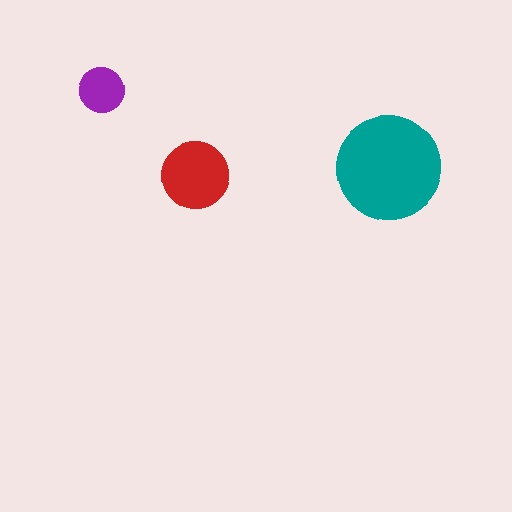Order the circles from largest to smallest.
the teal one, the red one, the purple one.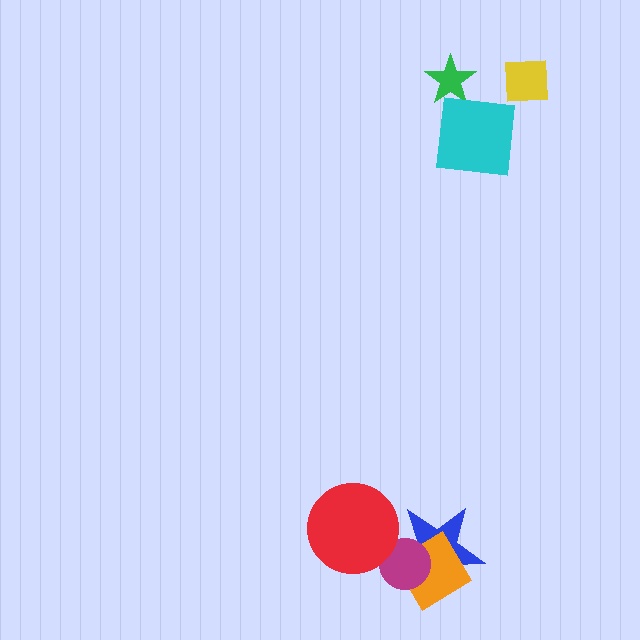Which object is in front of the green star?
The cyan square is in front of the green star.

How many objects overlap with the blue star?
2 objects overlap with the blue star.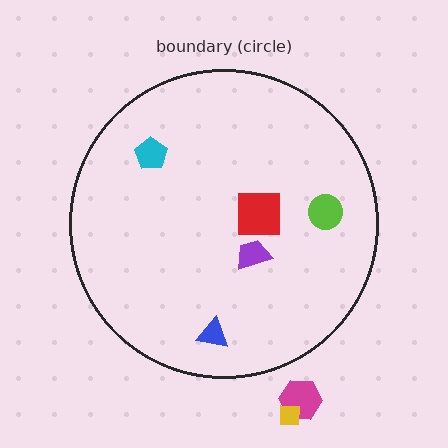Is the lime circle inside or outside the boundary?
Inside.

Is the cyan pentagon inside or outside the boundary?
Inside.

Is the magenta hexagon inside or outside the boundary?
Outside.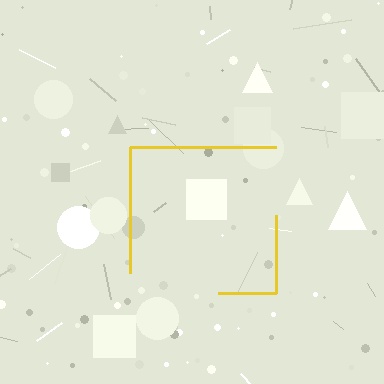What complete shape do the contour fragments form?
The contour fragments form a square.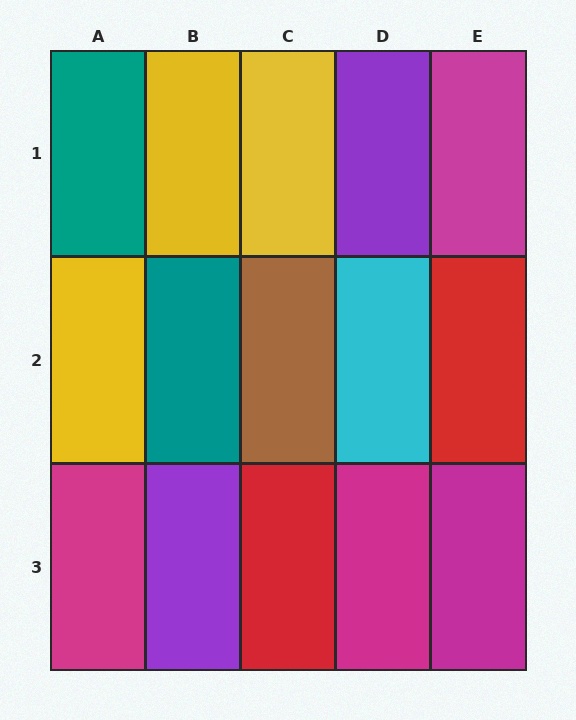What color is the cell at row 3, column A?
Magenta.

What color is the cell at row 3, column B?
Purple.